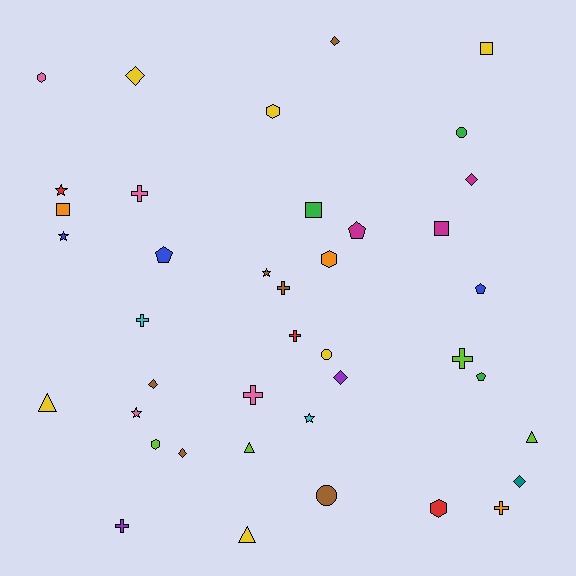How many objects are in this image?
There are 40 objects.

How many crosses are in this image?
There are 8 crosses.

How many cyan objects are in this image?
There are 2 cyan objects.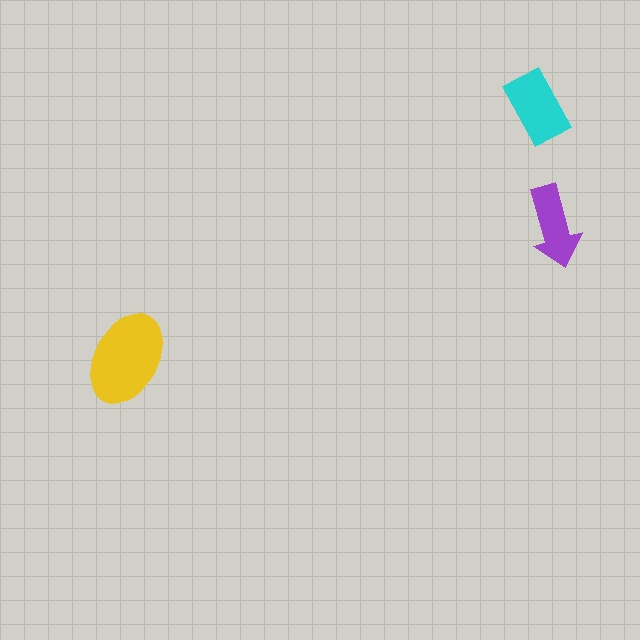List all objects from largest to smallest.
The yellow ellipse, the cyan rectangle, the purple arrow.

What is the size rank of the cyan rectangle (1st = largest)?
2nd.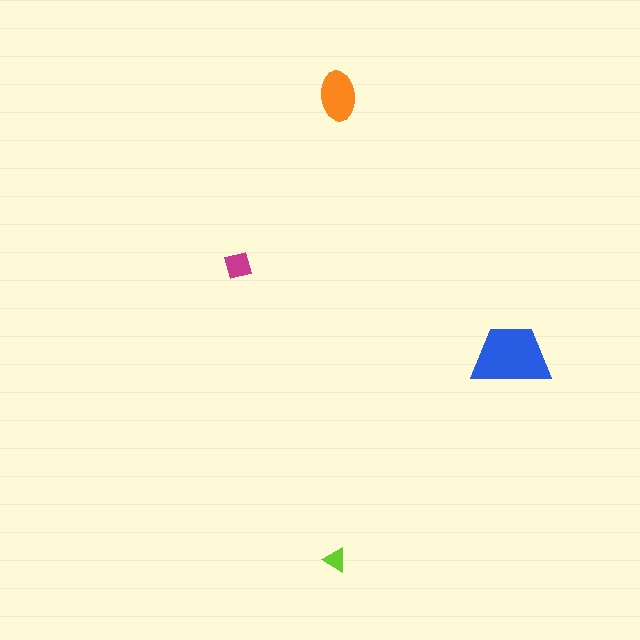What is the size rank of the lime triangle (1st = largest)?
4th.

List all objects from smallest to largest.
The lime triangle, the magenta square, the orange ellipse, the blue trapezoid.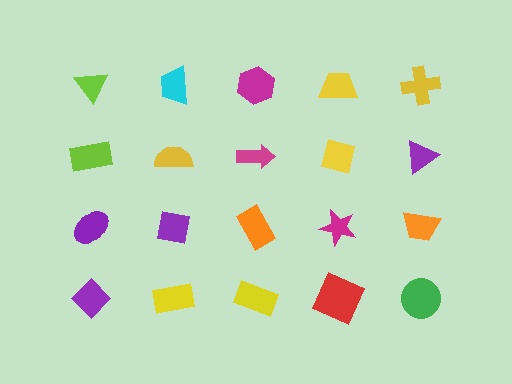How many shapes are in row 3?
5 shapes.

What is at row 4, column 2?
A yellow rectangle.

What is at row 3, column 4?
A magenta star.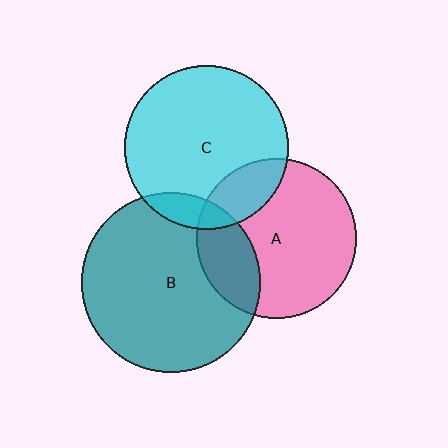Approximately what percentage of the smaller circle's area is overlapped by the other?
Approximately 20%.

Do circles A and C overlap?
Yes.